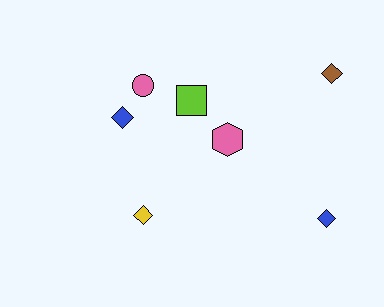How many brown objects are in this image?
There is 1 brown object.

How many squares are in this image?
There is 1 square.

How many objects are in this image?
There are 7 objects.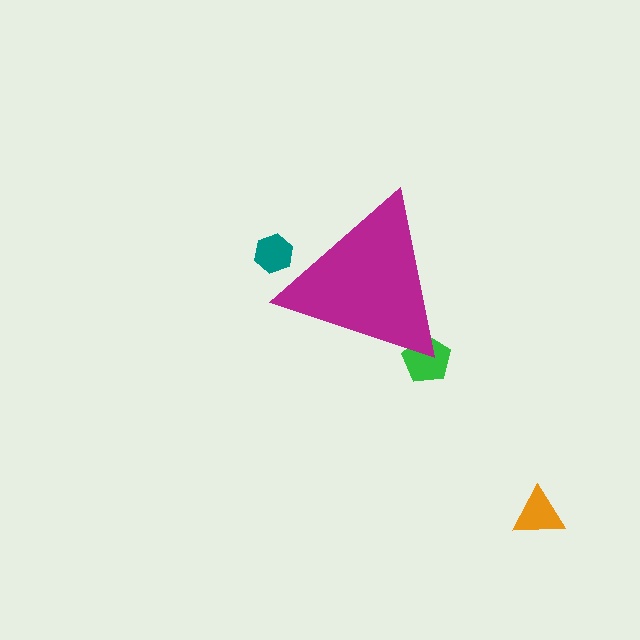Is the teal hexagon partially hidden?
Yes, the teal hexagon is partially hidden behind the magenta triangle.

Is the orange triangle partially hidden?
No, the orange triangle is fully visible.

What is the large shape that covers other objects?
A magenta triangle.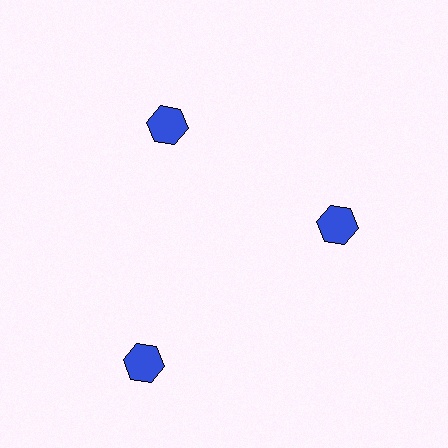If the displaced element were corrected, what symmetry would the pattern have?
It would have 3-fold rotational symmetry — the pattern would map onto itself every 120 degrees.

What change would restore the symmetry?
The symmetry would be restored by moving it inward, back onto the ring so that all 3 hexagons sit at equal angles and equal distance from the center.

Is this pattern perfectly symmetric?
No. The 3 blue hexagons are arranged in a ring, but one element near the 7 o'clock position is pushed outward from the center, breaking the 3-fold rotational symmetry.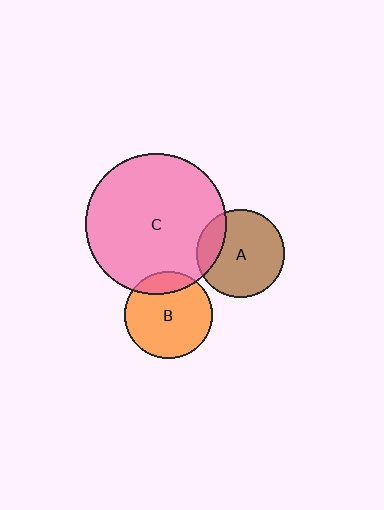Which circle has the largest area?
Circle C (pink).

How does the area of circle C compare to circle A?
Approximately 2.5 times.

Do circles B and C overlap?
Yes.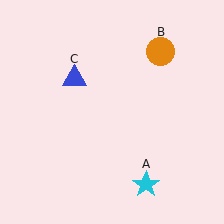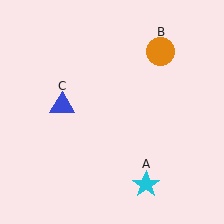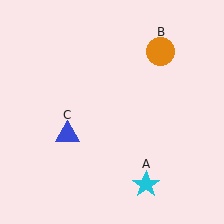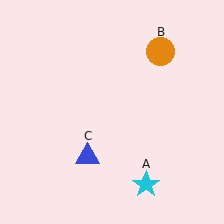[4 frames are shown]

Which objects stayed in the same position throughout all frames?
Cyan star (object A) and orange circle (object B) remained stationary.